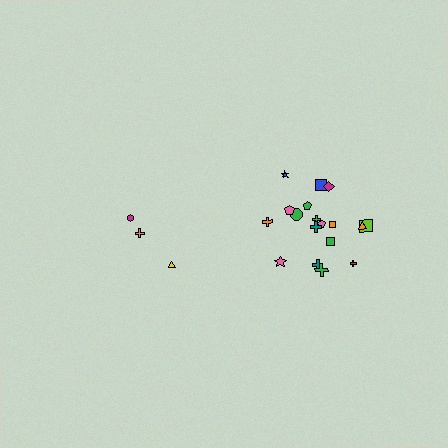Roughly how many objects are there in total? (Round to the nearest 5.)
Roughly 20 objects in total.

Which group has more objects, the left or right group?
The right group.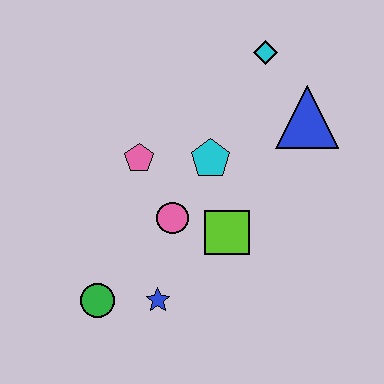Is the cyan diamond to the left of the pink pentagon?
No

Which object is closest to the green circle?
The blue star is closest to the green circle.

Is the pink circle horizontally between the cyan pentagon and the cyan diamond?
No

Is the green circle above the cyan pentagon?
No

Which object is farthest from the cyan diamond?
The green circle is farthest from the cyan diamond.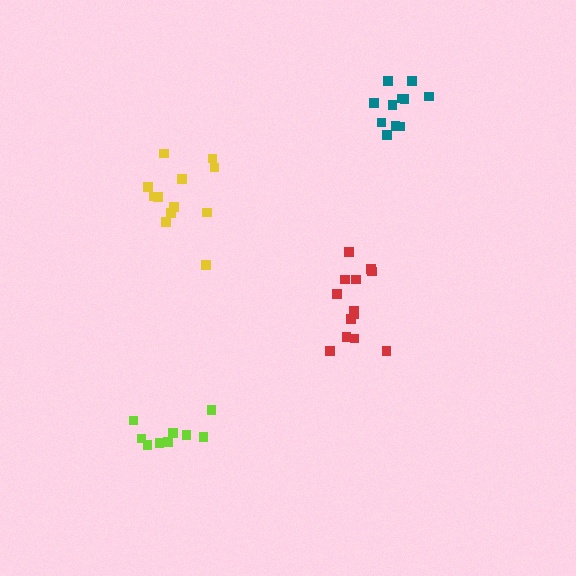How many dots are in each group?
Group 1: 11 dots, Group 2: 12 dots, Group 3: 9 dots, Group 4: 13 dots (45 total).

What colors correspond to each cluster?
The clusters are colored: teal, yellow, lime, red.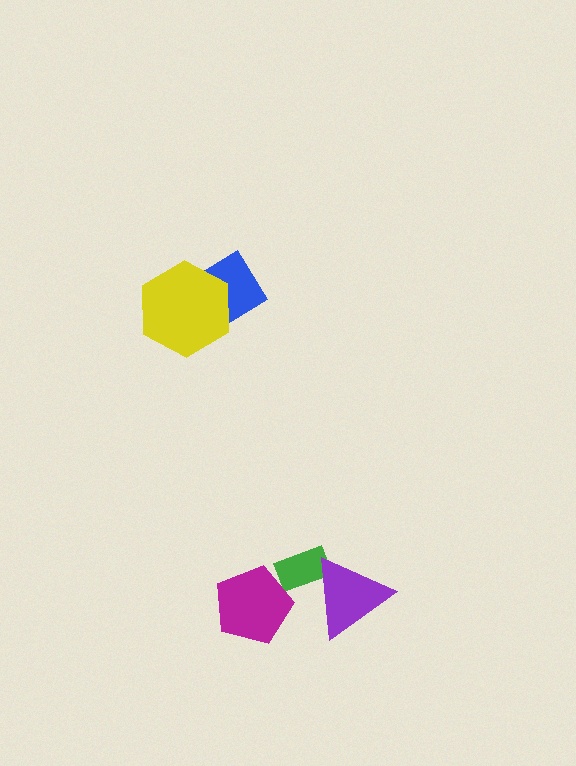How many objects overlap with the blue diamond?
1 object overlaps with the blue diamond.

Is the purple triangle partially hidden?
No, no other shape covers it.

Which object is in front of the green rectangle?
The purple triangle is in front of the green rectangle.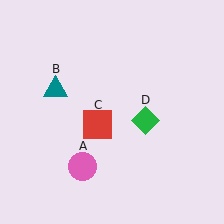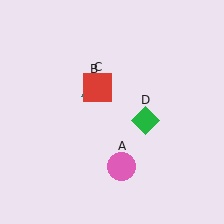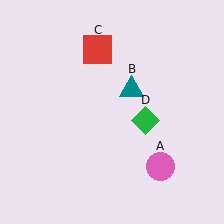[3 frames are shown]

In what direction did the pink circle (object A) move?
The pink circle (object A) moved right.